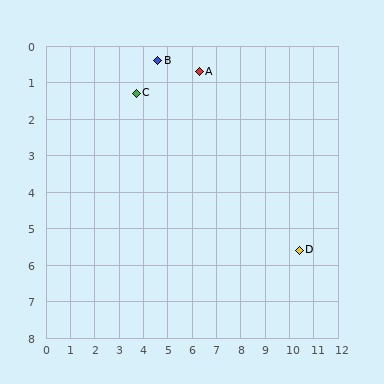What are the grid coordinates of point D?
Point D is at approximately (10.4, 5.6).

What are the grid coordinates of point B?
Point B is at approximately (4.6, 0.4).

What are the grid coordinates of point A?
Point A is at approximately (6.3, 0.7).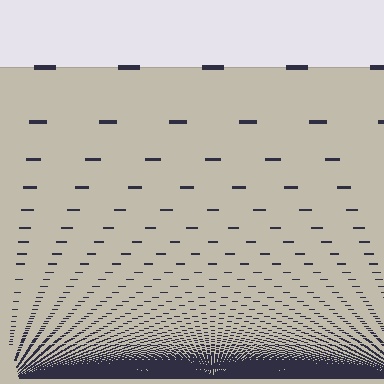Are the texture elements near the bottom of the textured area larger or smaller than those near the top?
Smaller. The gradient is inverted — elements near the bottom are smaller and denser.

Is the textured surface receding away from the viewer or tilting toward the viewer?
The surface appears to tilt toward the viewer. Texture elements get larger and sparser toward the top.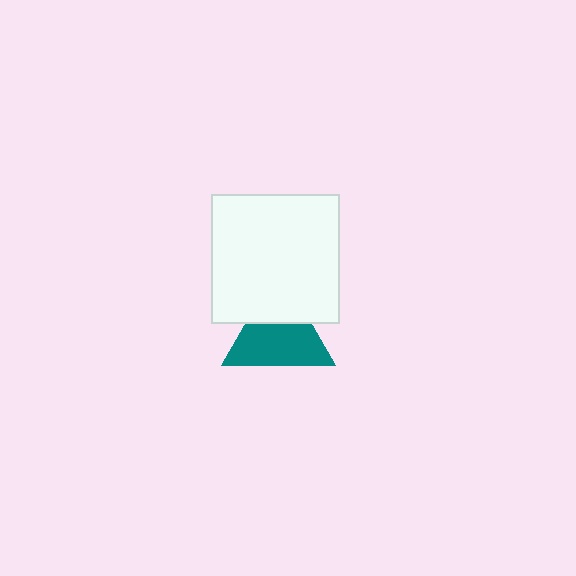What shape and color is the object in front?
The object in front is a white square.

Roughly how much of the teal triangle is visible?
Most of it is visible (roughly 66%).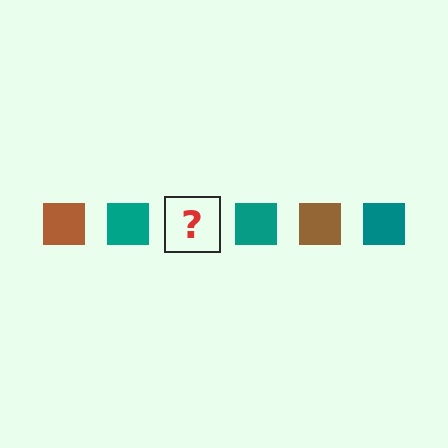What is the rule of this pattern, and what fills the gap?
The rule is that the pattern cycles through brown, teal squares. The gap should be filled with a brown square.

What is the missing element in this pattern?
The missing element is a brown square.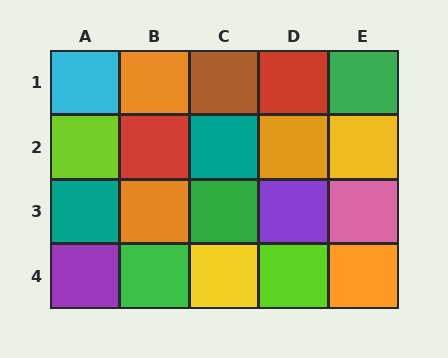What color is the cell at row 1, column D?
Red.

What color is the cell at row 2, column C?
Teal.